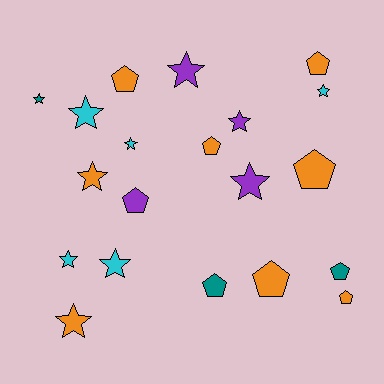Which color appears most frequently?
Orange, with 8 objects.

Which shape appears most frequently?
Star, with 11 objects.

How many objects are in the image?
There are 20 objects.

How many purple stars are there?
There are 3 purple stars.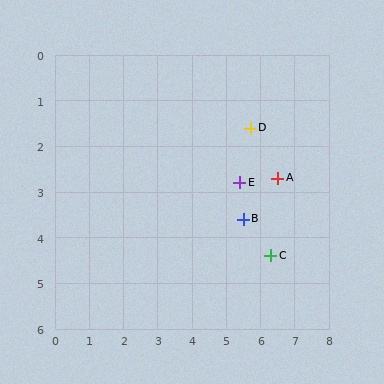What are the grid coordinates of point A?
Point A is at approximately (6.5, 2.7).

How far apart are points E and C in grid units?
Points E and C are about 1.8 grid units apart.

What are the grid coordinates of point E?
Point E is at approximately (5.4, 2.8).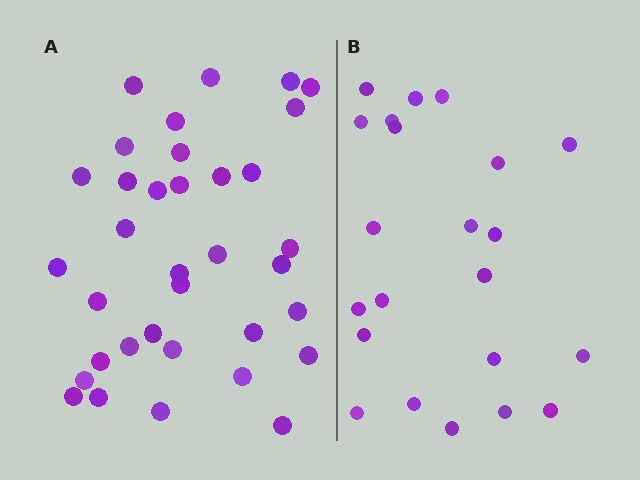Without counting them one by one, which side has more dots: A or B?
Region A (the left region) has more dots.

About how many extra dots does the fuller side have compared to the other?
Region A has approximately 15 more dots than region B.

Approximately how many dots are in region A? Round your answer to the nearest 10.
About 40 dots. (The exact count is 35, which rounds to 40.)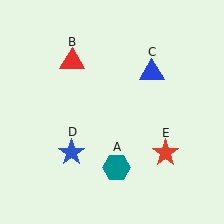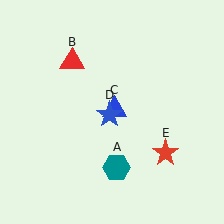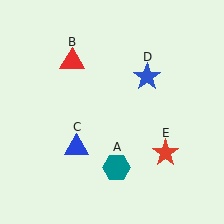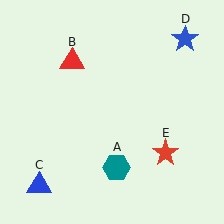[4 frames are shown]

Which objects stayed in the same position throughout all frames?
Teal hexagon (object A) and red triangle (object B) and red star (object E) remained stationary.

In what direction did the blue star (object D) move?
The blue star (object D) moved up and to the right.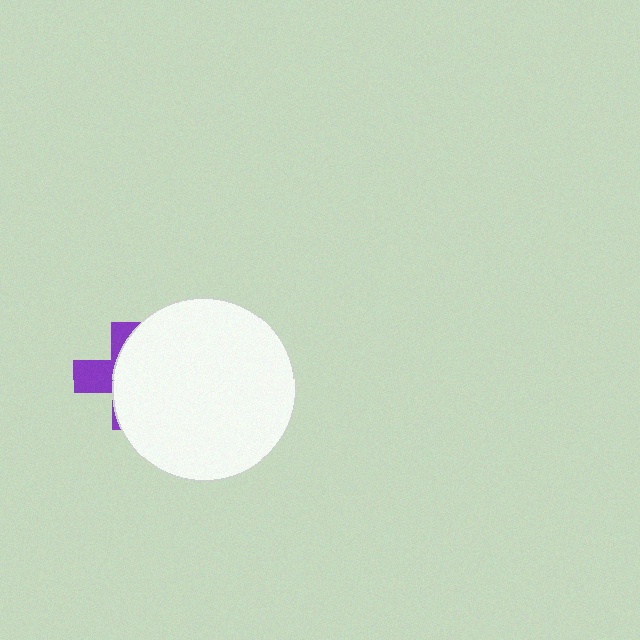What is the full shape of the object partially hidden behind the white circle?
The partially hidden object is a purple cross.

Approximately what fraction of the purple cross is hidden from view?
Roughly 67% of the purple cross is hidden behind the white circle.